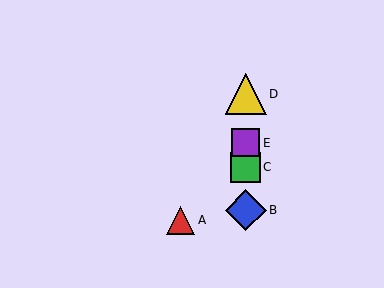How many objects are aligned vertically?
4 objects (B, C, D, E) are aligned vertically.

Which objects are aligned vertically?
Objects B, C, D, E are aligned vertically.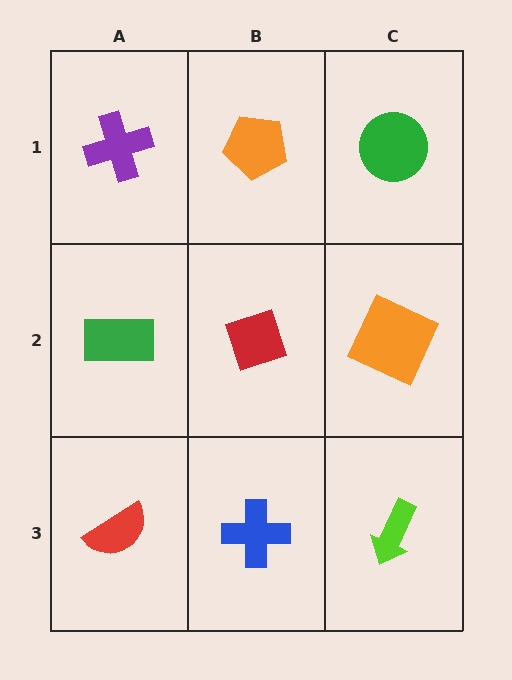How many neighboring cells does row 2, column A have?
3.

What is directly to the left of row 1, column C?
An orange pentagon.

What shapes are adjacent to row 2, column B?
An orange pentagon (row 1, column B), a blue cross (row 3, column B), a green rectangle (row 2, column A), an orange square (row 2, column C).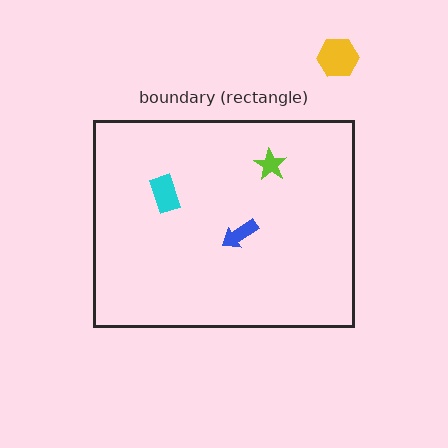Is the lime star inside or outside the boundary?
Inside.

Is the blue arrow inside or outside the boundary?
Inside.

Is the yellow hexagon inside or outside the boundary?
Outside.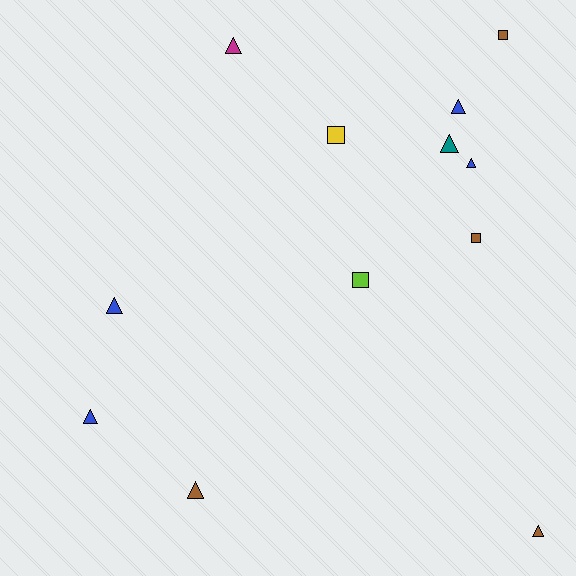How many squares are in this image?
There are 4 squares.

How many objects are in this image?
There are 12 objects.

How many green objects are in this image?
There are no green objects.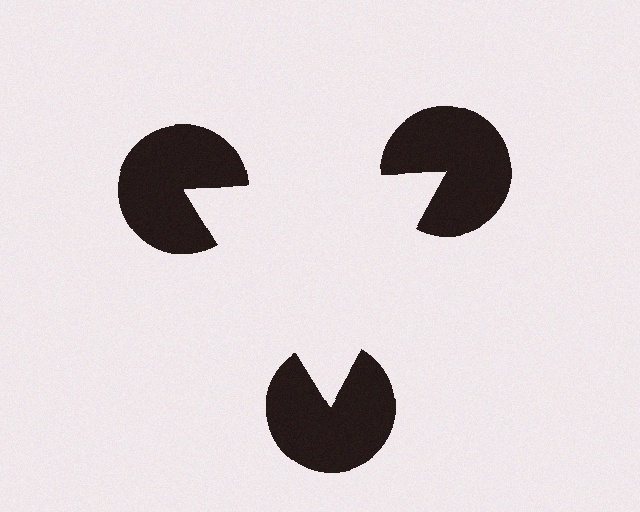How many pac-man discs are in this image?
There are 3 — one at each vertex of the illusory triangle.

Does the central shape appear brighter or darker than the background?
It typically appears slightly brighter than the background, even though no actual brightness change is drawn.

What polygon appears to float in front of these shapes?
An illusory triangle — its edges are inferred from the aligned wedge cuts in the pac-man discs, not physically drawn.